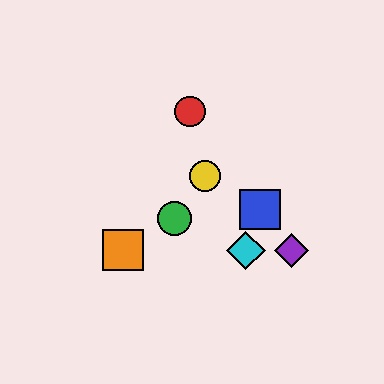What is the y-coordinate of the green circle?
The green circle is at y≈219.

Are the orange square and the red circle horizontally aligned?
No, the orange square is at y≈250 and the red circle is at y≈112.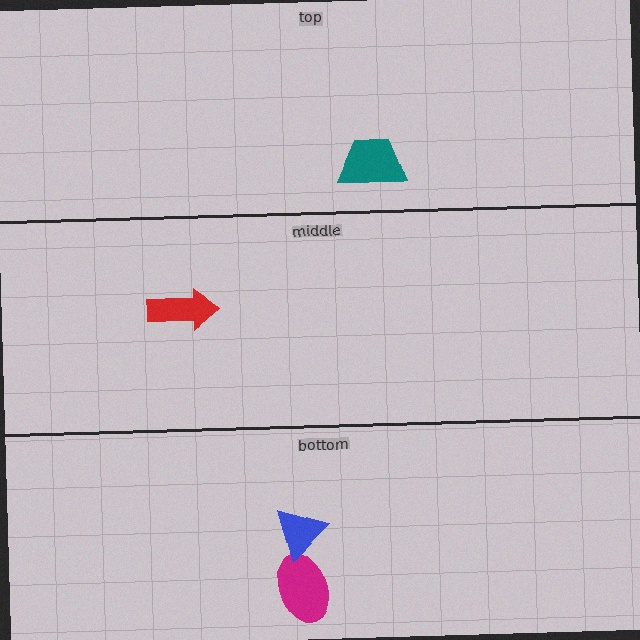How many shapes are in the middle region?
1.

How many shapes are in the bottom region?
2.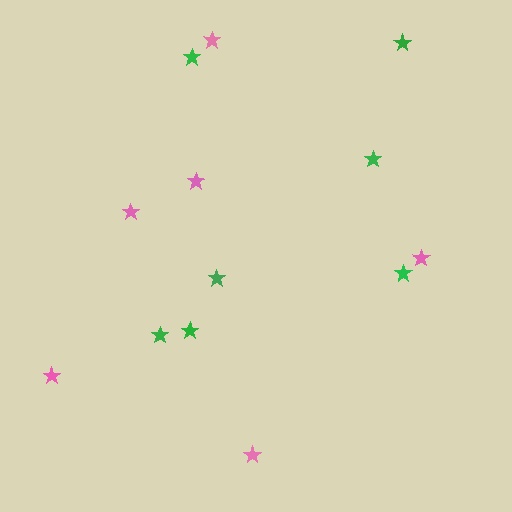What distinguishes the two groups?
There are 2 groups: one group of green stars (7) and one group of pink stars (6).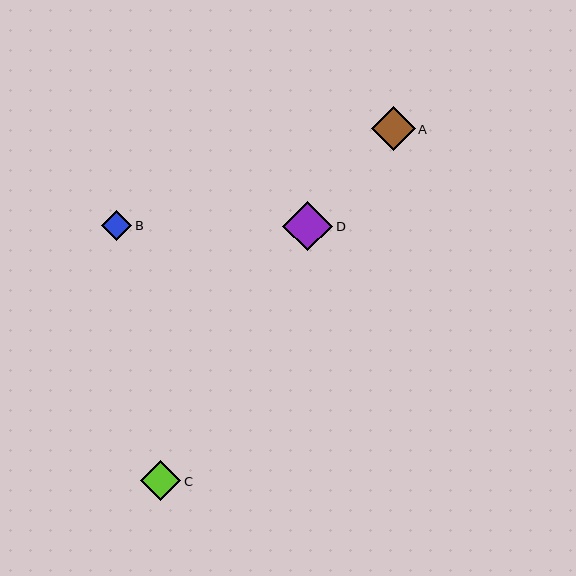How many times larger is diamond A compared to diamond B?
Diamond A is approximately 1.5 times the size of diamond B.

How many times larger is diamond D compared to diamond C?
Diamond D is approximately 1.2 times the size of diamond C.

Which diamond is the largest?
Diamond D is the largest with a size of approximately 50 pixels.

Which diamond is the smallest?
Diamond B is the smallest with a size of approximately 30 pixels.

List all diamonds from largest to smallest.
From largest to smallest: D, A, C, B.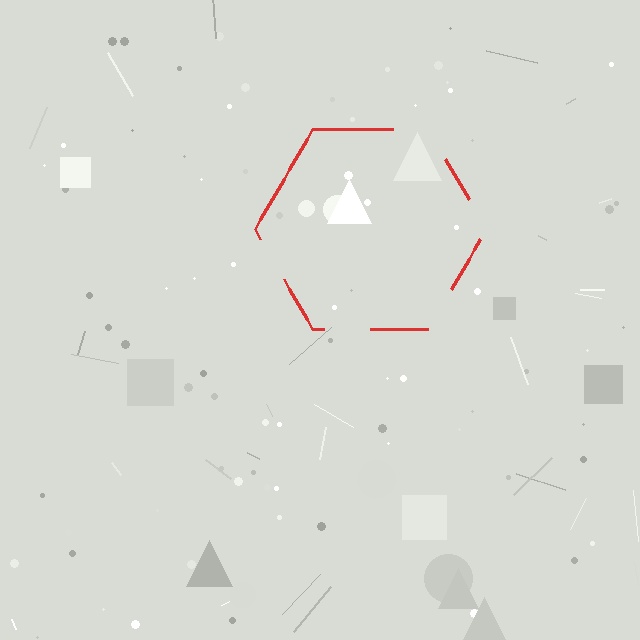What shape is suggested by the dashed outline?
The dashed outline suggests a hexagon.